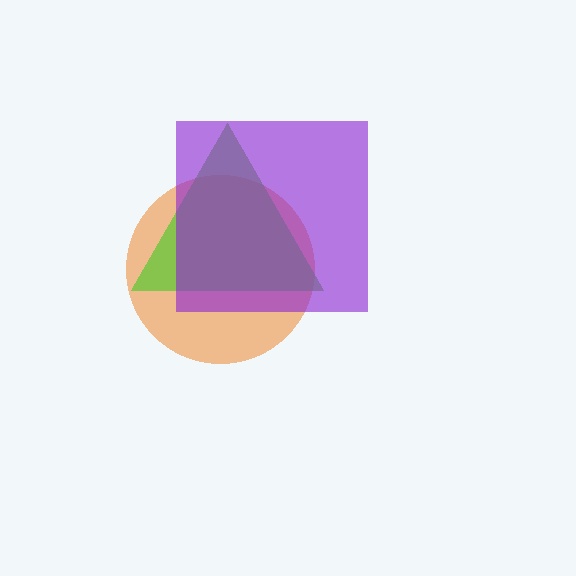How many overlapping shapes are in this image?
There are 3 overlapping shapes in the image.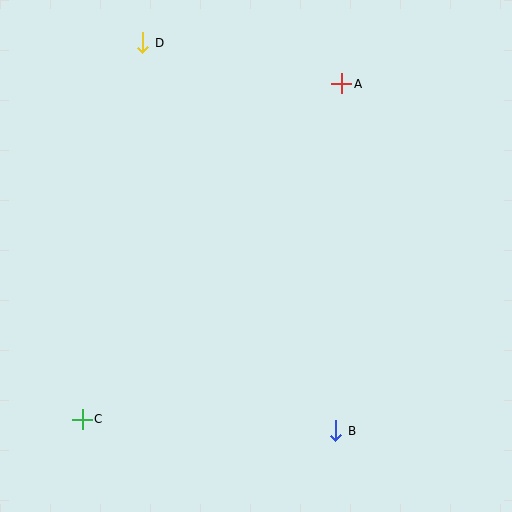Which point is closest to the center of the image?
Point B at (336, 431) is closest to the center.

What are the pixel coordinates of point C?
Point C is at (82, 419).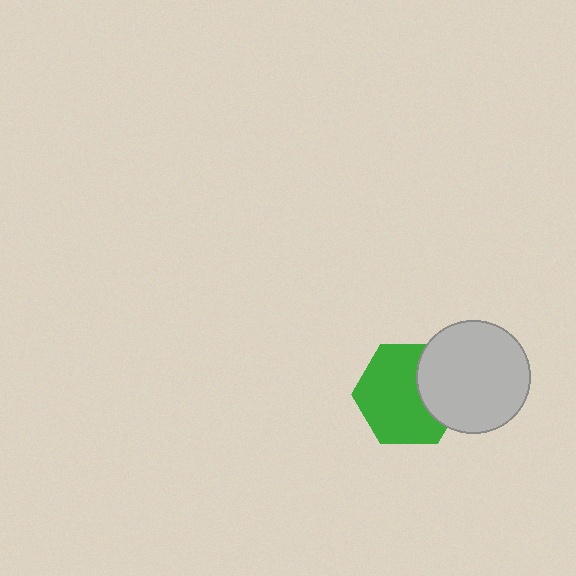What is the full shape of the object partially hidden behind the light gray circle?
The partially hidden object is a green hexagon.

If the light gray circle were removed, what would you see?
You would see the complete green hexagon.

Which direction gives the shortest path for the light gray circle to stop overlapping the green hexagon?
Moving right gives the shortest separation.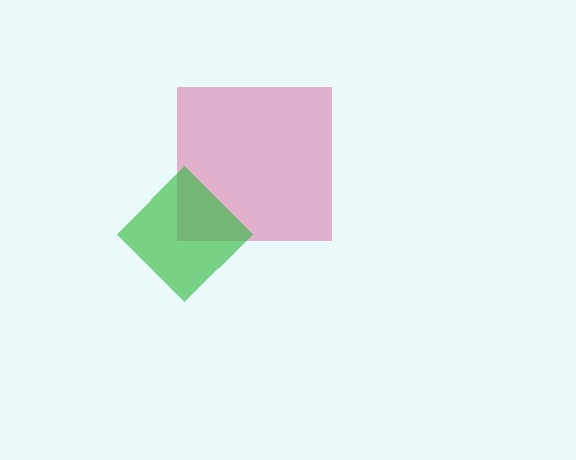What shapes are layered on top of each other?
The layered shapes are: a pink square, a green diamond.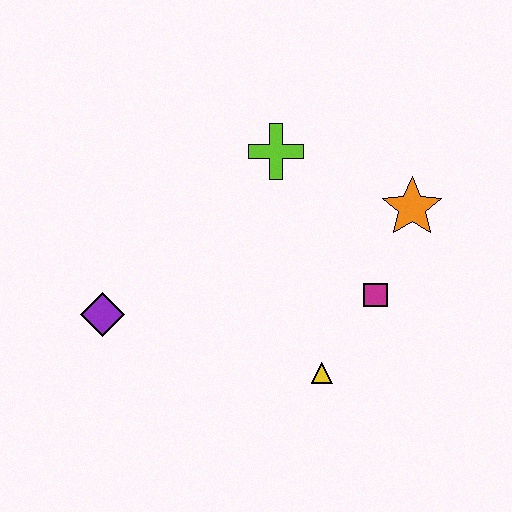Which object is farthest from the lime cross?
The purple diamond is farthest from the lime cross.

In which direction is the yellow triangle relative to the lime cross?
The yellow triangle is below the lime cross.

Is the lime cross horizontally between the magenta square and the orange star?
No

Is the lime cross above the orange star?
Yes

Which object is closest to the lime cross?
The orange star is closest to the lime cross.